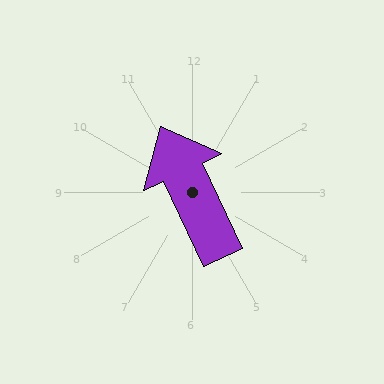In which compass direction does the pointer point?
Northwest.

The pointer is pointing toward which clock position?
Roughly 11 o'clock.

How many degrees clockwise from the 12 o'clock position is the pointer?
Approximately 335 degrees.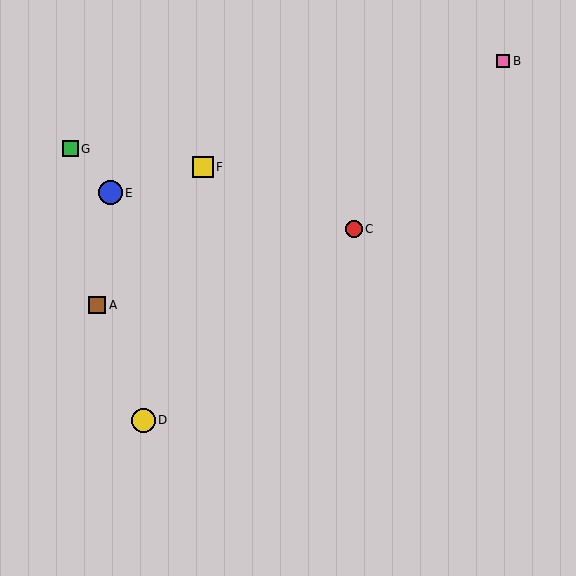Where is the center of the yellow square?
The center of the yellow square is at (203, 167).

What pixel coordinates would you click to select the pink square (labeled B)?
Click at (503, 61) to select the pink square B.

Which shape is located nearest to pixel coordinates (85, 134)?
The green square (labeled G) at (70, 149) is nearest to that location.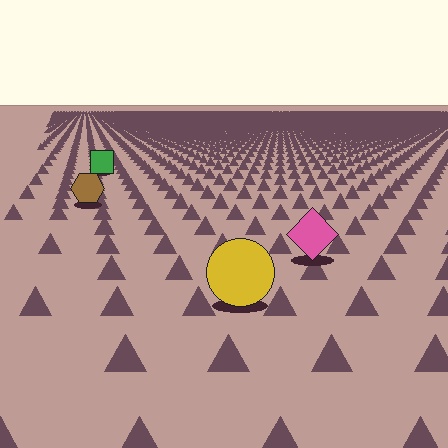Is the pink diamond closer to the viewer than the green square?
Yes. The pink diamond is closer — you can tell from the texture gradient: the ground texture is coarser near it.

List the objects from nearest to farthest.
From nearest to farthest: the yellow circle, the pink diamond, the brown hexagon, the green square.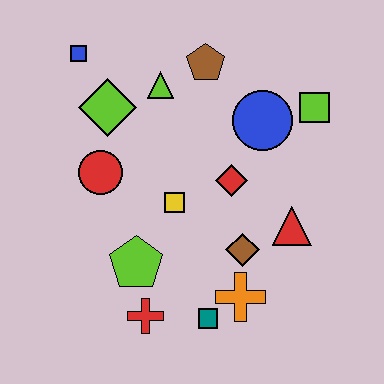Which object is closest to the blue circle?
The lime square is closest to the blue circle.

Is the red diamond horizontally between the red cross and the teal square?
No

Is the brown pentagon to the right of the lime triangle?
Yes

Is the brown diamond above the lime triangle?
No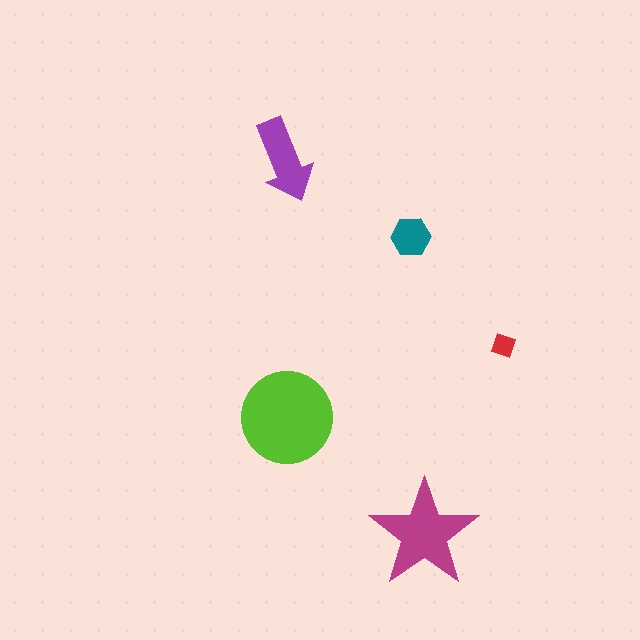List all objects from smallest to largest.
The red diamond, the teal hexagon, the purple arrow, the magenta star, the lime circle.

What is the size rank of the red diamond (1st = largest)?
5th.